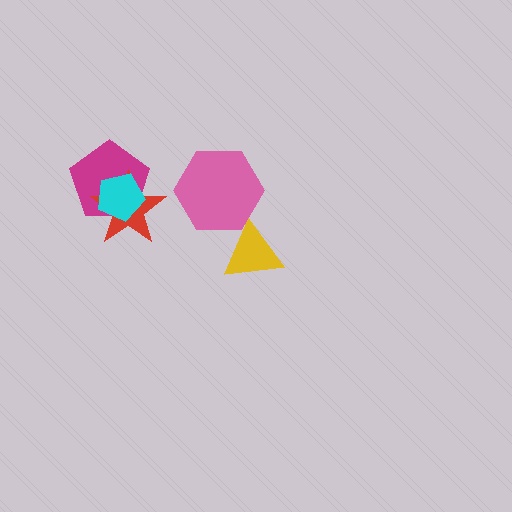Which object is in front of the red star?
The cyan pentagon is in front of the red star.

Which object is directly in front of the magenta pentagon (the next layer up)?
The red star is directly in front of the magenta pentagon.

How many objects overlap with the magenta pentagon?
2 objects overlap with the magenta pentagon.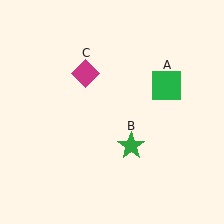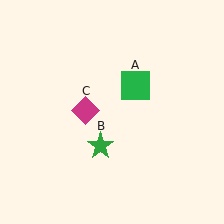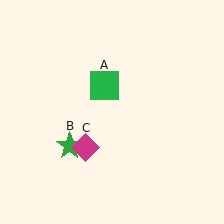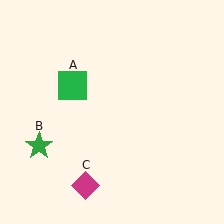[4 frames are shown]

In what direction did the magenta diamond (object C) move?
The magenta diamond (object C) moved down.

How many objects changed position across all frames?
3 objects changed position: green square (object A), green star (object B), magenta diamond (object C).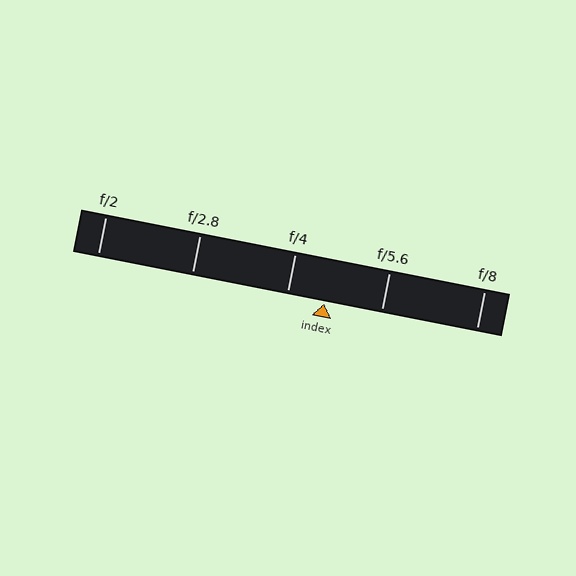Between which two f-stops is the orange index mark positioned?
The index mark is between f/4 and f/5.6.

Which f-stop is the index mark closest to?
The index mark is closest to f/4.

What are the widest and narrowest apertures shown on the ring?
The widest aperture shown is f/2 and the narrowest is f/8.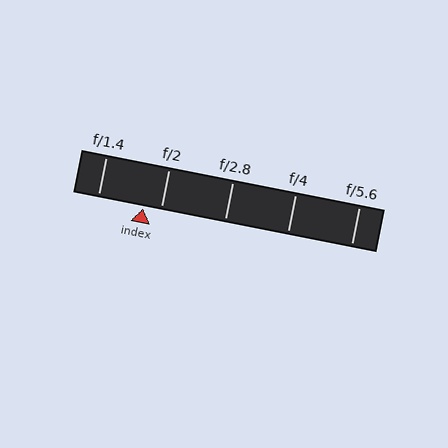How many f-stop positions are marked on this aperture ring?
There are 5 f-stop positions marked.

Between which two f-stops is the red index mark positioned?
The index mark is between f/1.4 and f/2.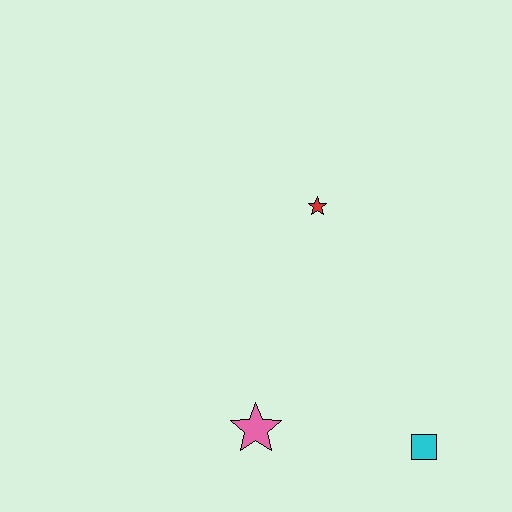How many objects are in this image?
There are 3 objects.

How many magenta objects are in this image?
There are no magenta objects.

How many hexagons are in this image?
There are no hexagons.